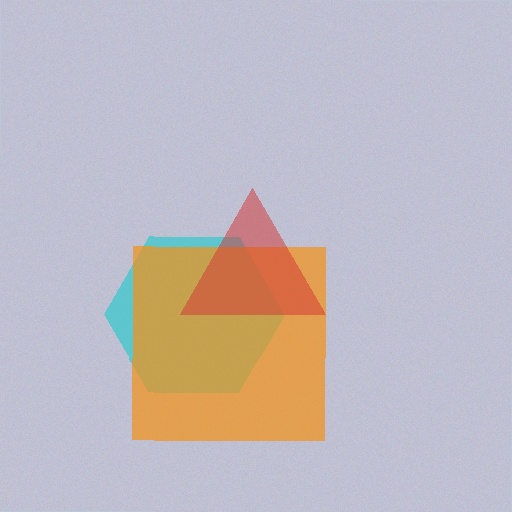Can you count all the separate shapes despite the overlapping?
Yes, there are 3 separate shapes.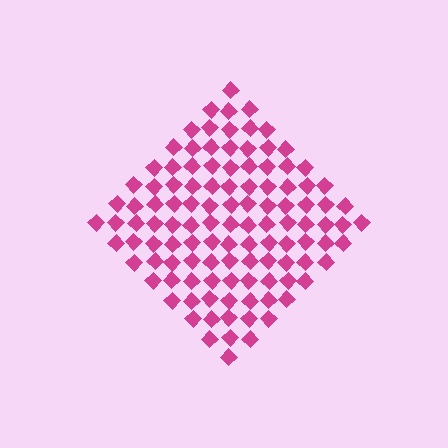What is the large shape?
The large shape is a diamond.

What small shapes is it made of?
It is made of small diamonds.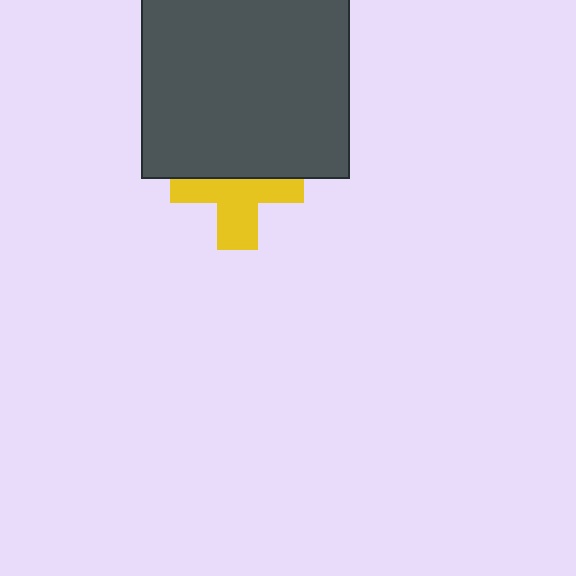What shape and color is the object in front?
The object in front is a dark gray square.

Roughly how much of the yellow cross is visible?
About half of it is visible (roughly 54%).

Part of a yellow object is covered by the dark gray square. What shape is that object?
It is a cross.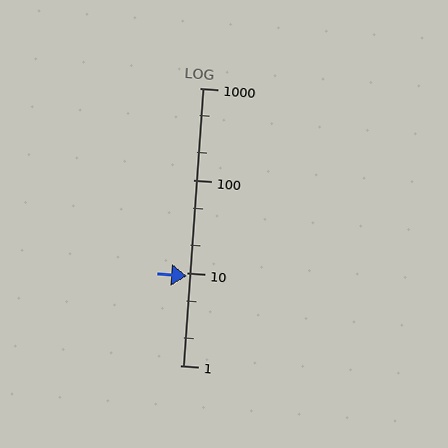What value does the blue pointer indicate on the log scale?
The pointer indicates approximately 9.2.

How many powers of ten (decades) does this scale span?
The scale spans 3 decades, from 1 to 1000.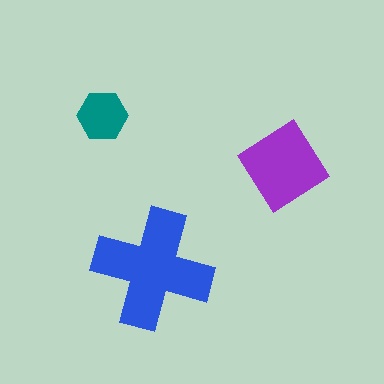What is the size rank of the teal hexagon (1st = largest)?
3rd.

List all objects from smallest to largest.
The teal hexagon, the purple diamond, the blue cross.